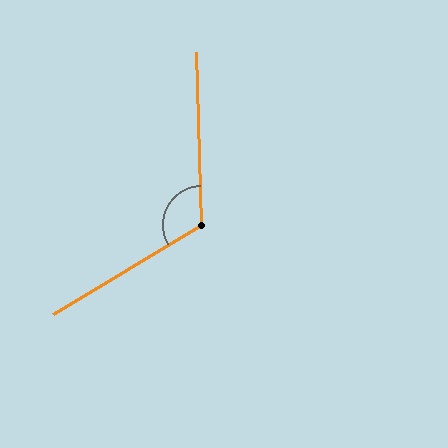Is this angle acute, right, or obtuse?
It is obtuse.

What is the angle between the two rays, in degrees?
Approximately 119 degrees.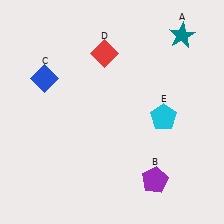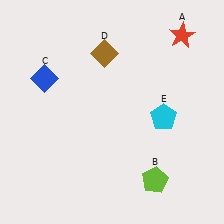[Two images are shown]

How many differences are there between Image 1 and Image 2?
There are 3 differences between the two images.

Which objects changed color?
A changed from teal to red. B changed from purple to lime. D changed from red to brown.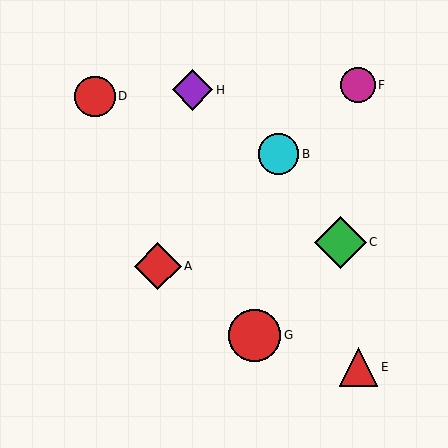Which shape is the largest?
The red circle (labeled G) is the largest.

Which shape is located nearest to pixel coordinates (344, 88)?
The magenta circle (labeled F) at (358, 85) is nearest to that location.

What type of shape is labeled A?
Shape A is a red diamond.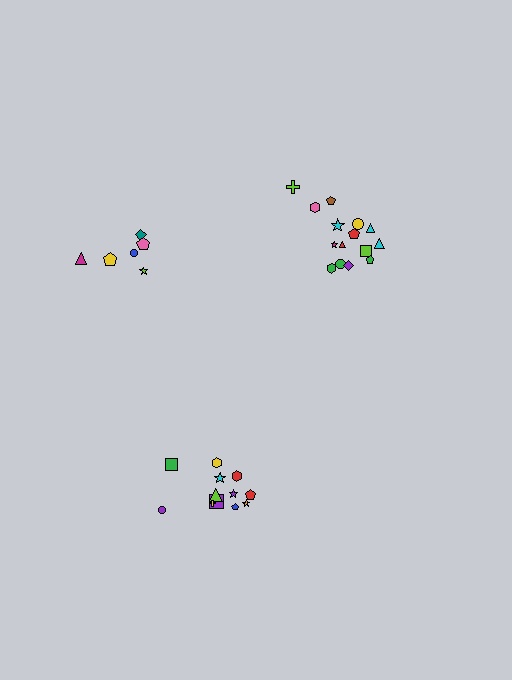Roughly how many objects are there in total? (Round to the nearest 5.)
Roughly 35 objects in total.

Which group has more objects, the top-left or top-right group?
The top-right group.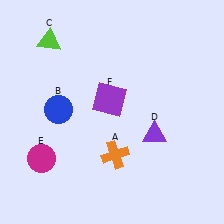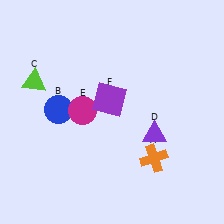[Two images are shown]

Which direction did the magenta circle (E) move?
The magenta circle (E) moved up.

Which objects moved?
The objects that moved are: the orange cross (A), the lime triangle (C), the magenta circle (E).